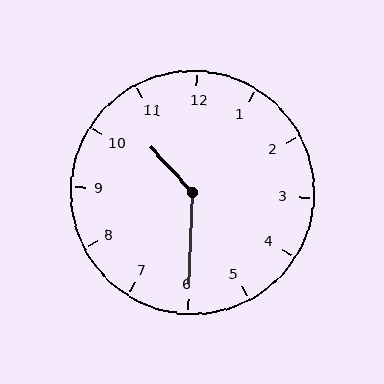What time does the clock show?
10:30.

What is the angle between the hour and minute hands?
Approximately 135 degrees.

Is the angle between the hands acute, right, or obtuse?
It is obtuse.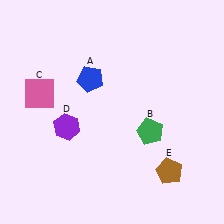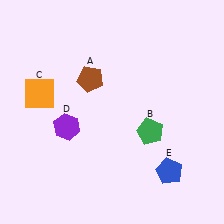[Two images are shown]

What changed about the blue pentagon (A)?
In Image 1, A is blue. In Image 2, it changed to brown.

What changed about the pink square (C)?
In Image 1, C is pink. In Image 2, it changed to orange.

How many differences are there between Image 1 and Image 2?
There are 3 differences between the two images.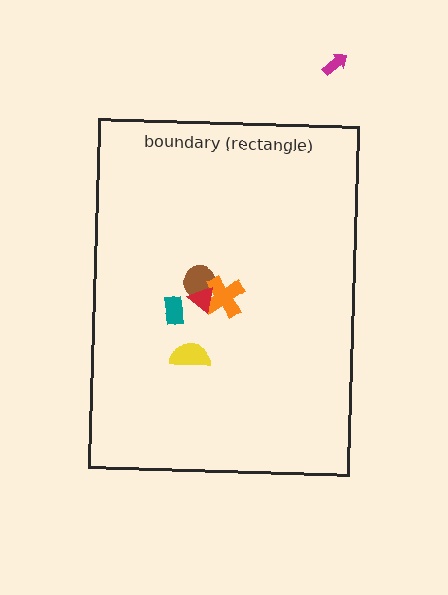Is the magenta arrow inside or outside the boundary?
Outside.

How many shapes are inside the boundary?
5 inside, 1 outside.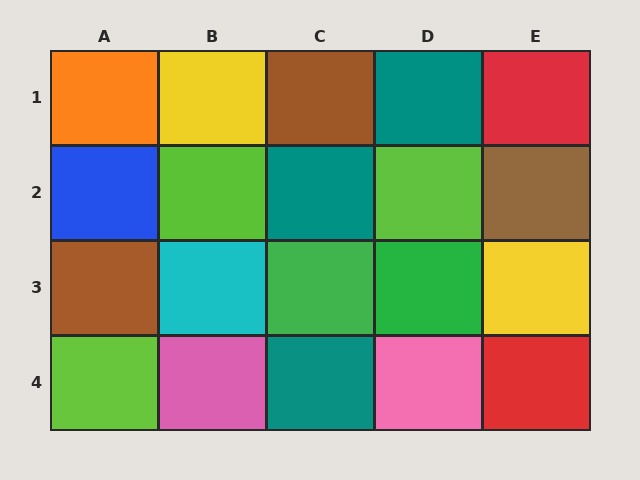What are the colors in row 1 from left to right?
Orange, yellow, brown, teal, red.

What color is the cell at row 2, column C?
Teal.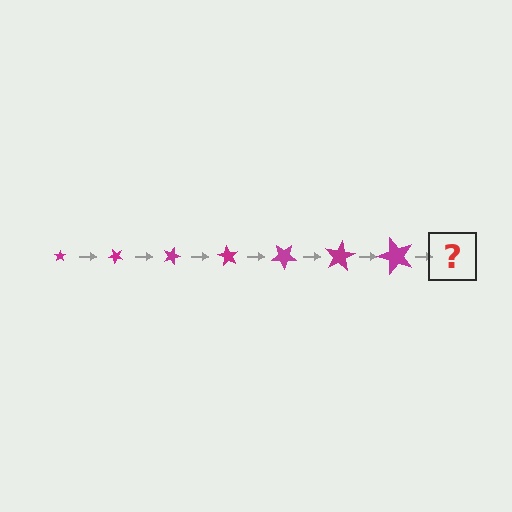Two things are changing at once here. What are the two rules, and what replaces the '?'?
The two rules are that the star grows larger each step and it rotates 45 degrees each step. The '?' should be a star, larger than the previous one and rotated 315 degrees from the start.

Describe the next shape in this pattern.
It should be a star, larger than the previous one and rotated 315 degrees from the start.